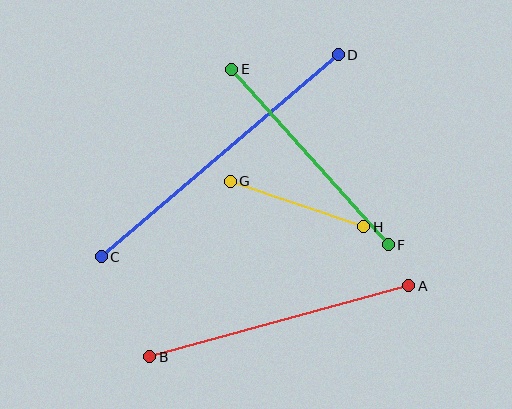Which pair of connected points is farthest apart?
Points C and D are farthest apart.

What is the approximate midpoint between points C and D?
The midpoint is at approximately (220, 156) pixels.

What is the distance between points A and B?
The distance is approximately 268 pixels.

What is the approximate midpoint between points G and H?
The midpoint is at approximately (297, 204) pixels.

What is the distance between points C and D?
The distance is approximately 312 pixels.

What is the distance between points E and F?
The distance is approximately 235 pixels.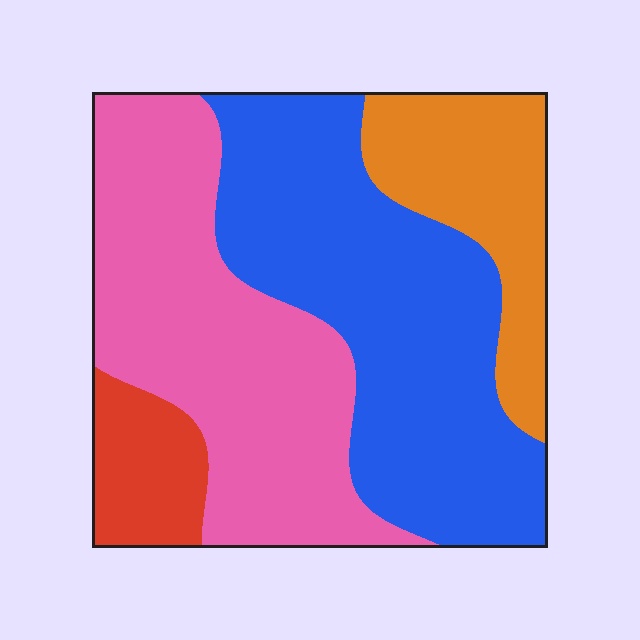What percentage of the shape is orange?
Orange covers roughly 15% of the shape.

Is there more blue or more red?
Blue.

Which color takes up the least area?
Red, at roughly 10%.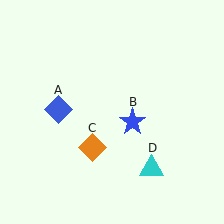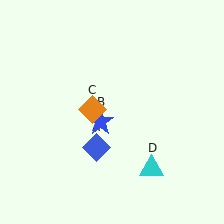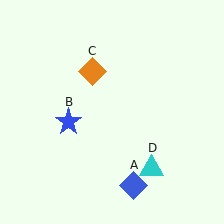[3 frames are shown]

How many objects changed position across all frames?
3 objects changed position: blue diamond (object A), blue star (object B), orange diamond (object C).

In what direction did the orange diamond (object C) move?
The orange diamond (object C) moved up.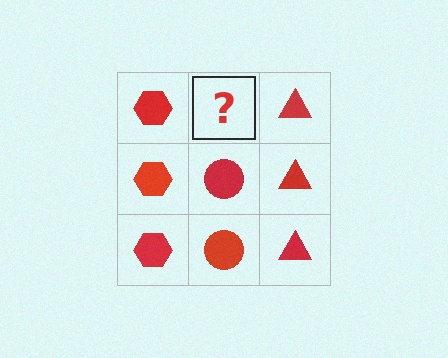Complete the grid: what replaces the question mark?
The question mark should be replaced with a red circle.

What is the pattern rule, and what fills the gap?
The rule is that each column has a consistent shape. The gap should be filled with a red circle.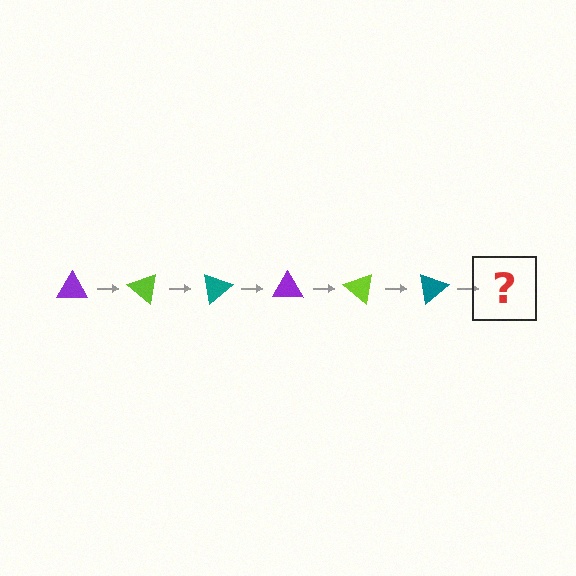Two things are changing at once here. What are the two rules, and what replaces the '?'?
The two rules are that it rotates 40 degrees each step and the color cycles through purple, lime, and teal. The '?' should be a purple triangle, rotated 240 degrees from the start.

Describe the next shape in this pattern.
It should be a purple triangle, rotated 240 degrees from the start.